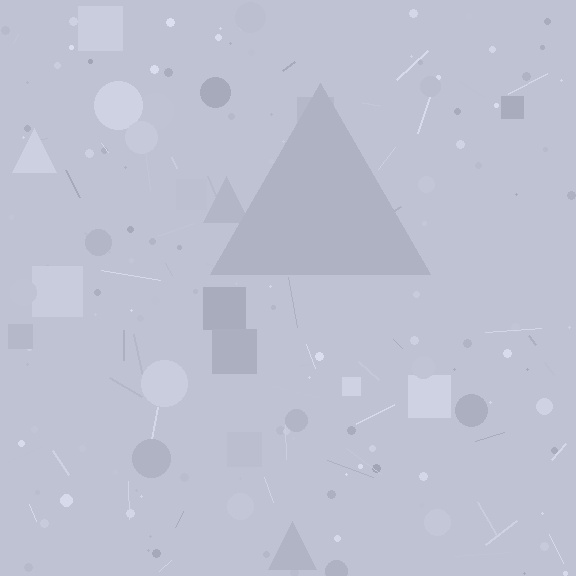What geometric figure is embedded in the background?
A triangle is embedded in the background.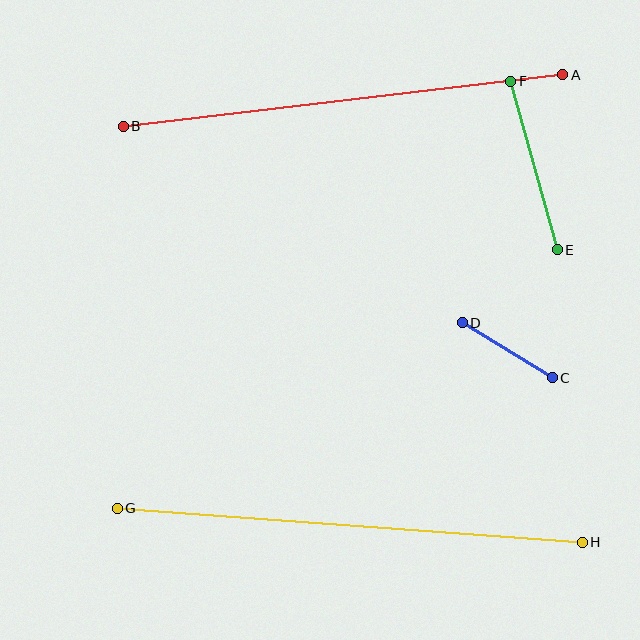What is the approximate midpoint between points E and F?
The midpoint is at approximately (534, 166) pixels.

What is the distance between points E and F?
The distance is approximately 175 pixels.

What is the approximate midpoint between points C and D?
The midpoint is at approximately (507, 350) pixels.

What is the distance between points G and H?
The distance is approximately 466 pixels.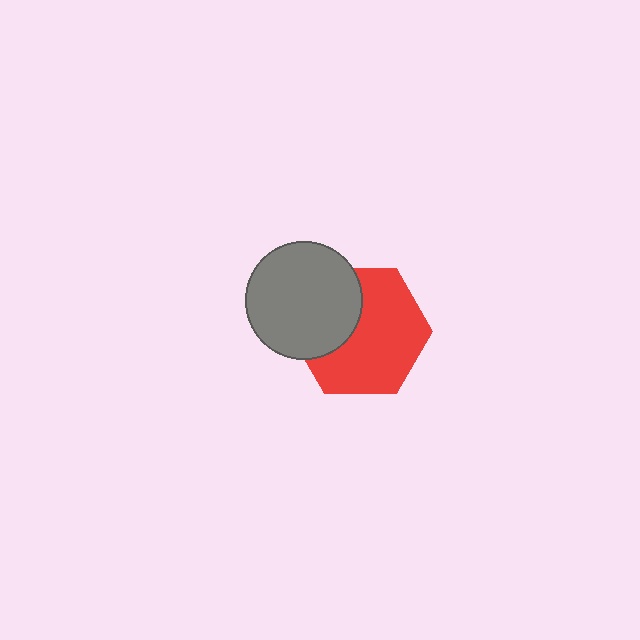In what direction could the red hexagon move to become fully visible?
The red hexagon could move right. That would shift it out from behind the gray circle entirely.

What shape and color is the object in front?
The object in front is a gray circle.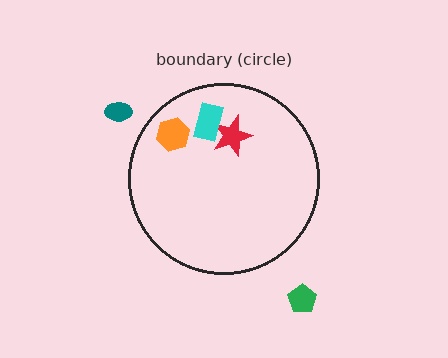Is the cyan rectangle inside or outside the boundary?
Inside.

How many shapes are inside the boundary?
3 inside, 2 outside.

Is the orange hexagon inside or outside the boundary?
Inside.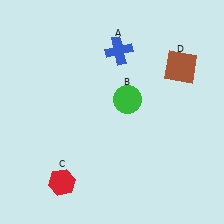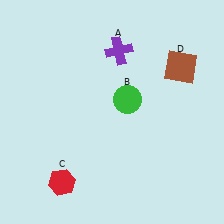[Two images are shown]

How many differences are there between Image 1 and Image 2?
There is 1 difference between the two images.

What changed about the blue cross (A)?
In Image 1, A is blue. In Image 2, it changed to purple.